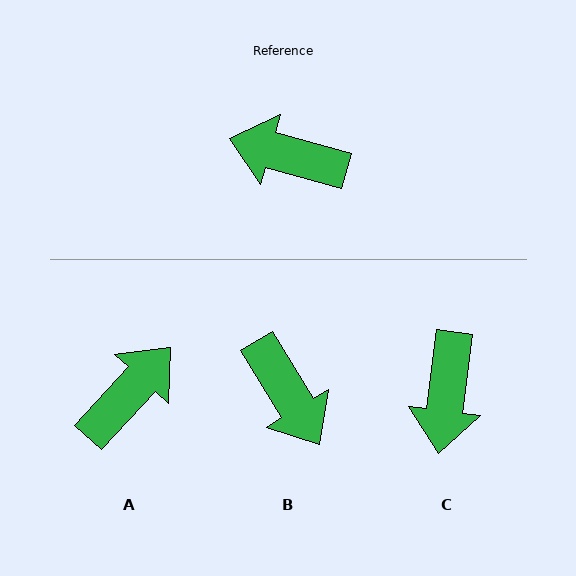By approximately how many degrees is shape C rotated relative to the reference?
Approximately 98 degrees counter-clockwise.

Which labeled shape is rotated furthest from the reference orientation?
B, about 137 degrees away.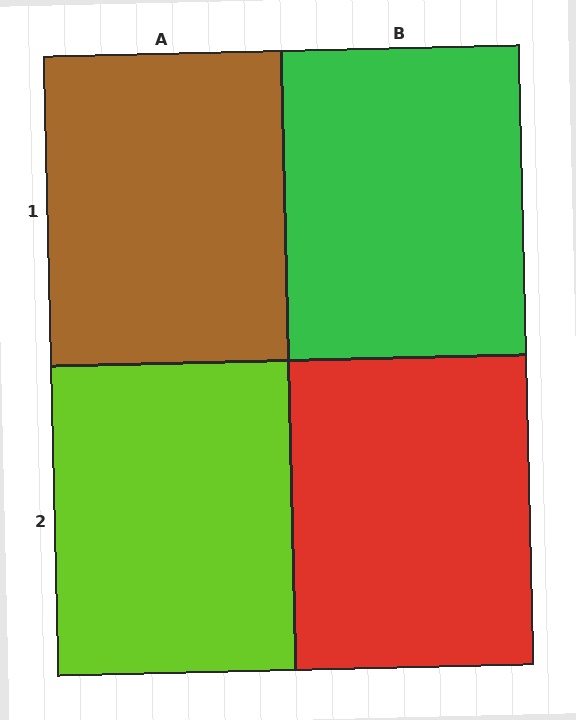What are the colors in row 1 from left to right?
Brown, green.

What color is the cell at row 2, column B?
Red.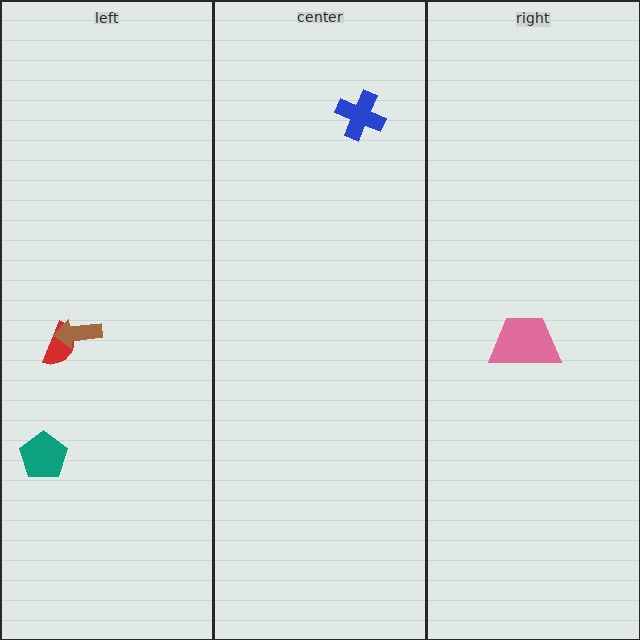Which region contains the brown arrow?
The left region.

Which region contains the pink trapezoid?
The right region.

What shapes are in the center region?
The blue cross.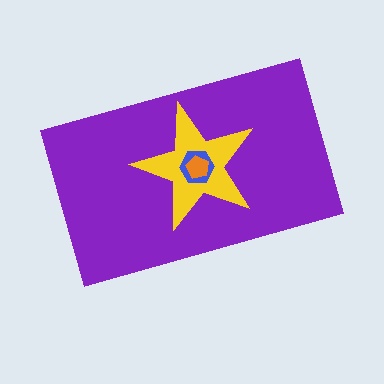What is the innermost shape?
The orange pentagon.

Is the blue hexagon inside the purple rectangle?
Yes.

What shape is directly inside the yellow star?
The blue hexagon.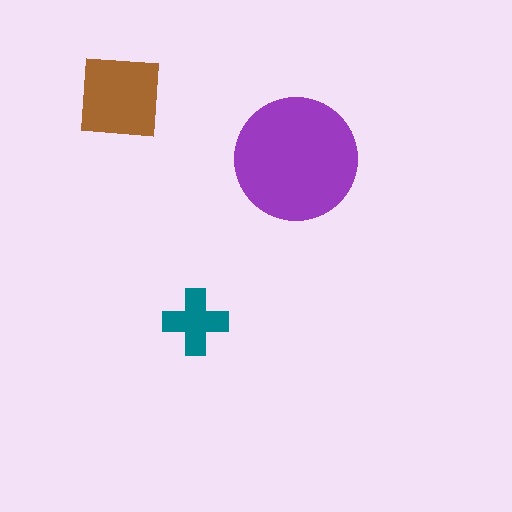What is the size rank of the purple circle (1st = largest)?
1st.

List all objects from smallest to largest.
The teal cross, the brown square, the purple circle.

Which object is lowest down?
The teal cross is bottommost.